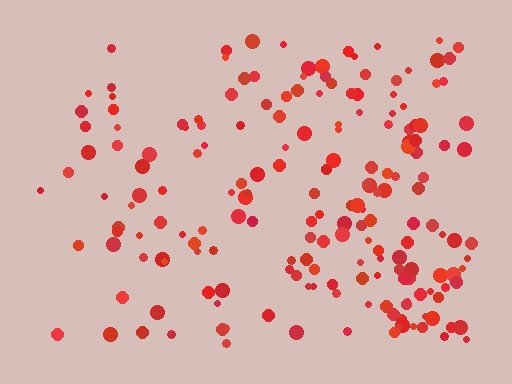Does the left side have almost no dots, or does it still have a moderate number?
Still a moderate number, just noticeably fewer than the right.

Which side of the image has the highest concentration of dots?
The right.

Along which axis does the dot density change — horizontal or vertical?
Horizontal.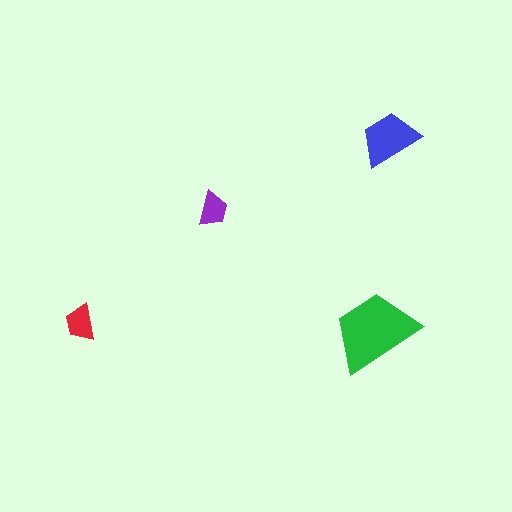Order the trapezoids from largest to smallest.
the green one, the blue one, the red one, the purple one.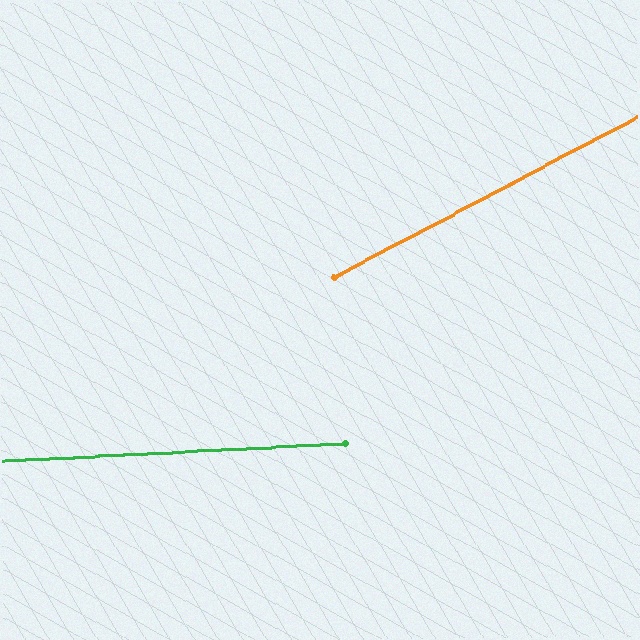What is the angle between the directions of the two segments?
Approximately 25 degrees.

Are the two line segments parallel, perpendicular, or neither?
Neither parallel nor perpendicular — they differ by about 25°.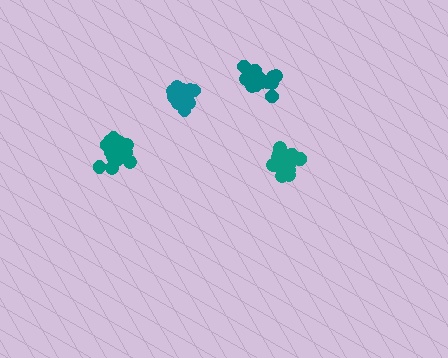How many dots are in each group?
Group 1: 15 dots, Group 2: 16 dots, Group 3: 17 dots, Group 4: 18 dots (66 total).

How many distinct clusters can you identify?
There are 4 distinct clusters.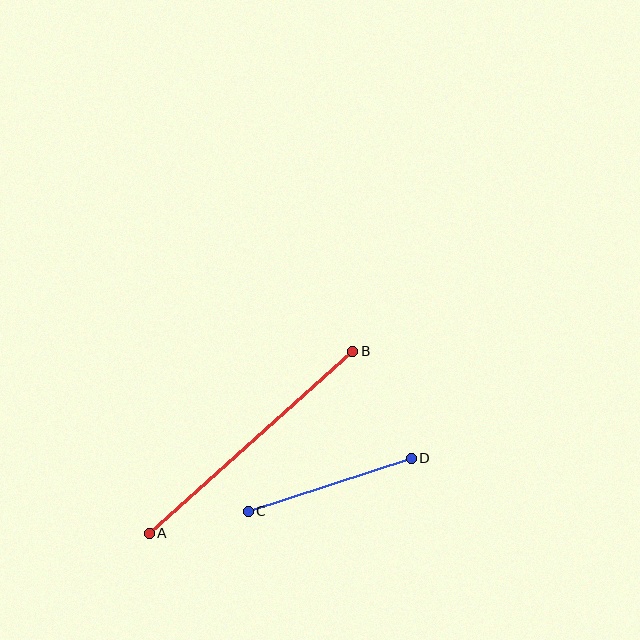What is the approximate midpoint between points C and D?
The midpoint is at approximately (330, 485) pixels.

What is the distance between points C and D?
The distance is approximately 171 pixels.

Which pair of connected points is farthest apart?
Points A and B are farthest apart.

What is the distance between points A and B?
The distance is approximately 273 pixels.